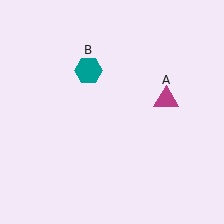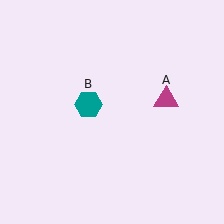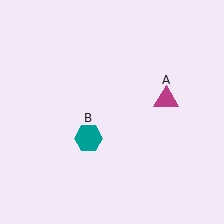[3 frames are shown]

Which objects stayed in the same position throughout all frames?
Magenta triangle (object A) remained stationary.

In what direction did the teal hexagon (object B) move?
The teal hexagon (object B) moved down.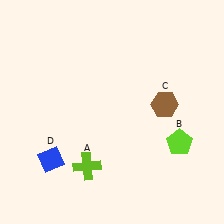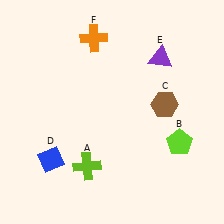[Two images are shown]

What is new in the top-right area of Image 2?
A purple triangle (E) was added in the top-right area of Image 2.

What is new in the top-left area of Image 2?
An orange cross (F) was added in the top-left area of Image 2.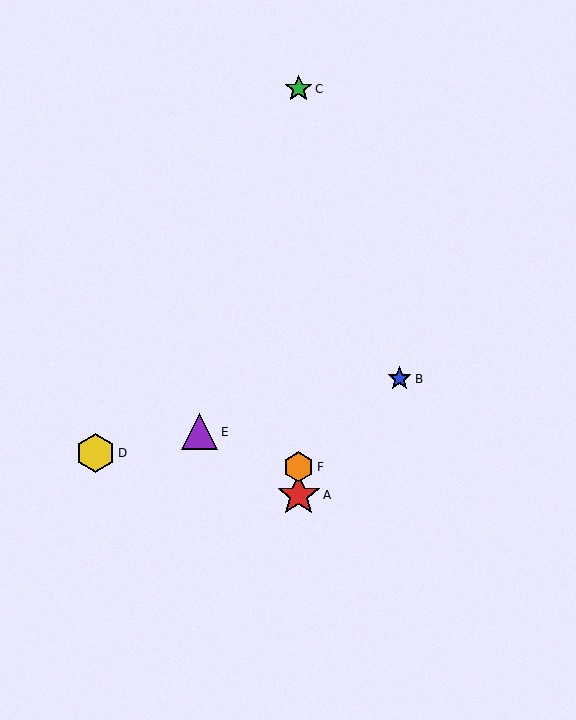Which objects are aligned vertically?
Objects A, C, F are aligned vertically.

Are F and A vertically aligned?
Yes, both are at x≈299.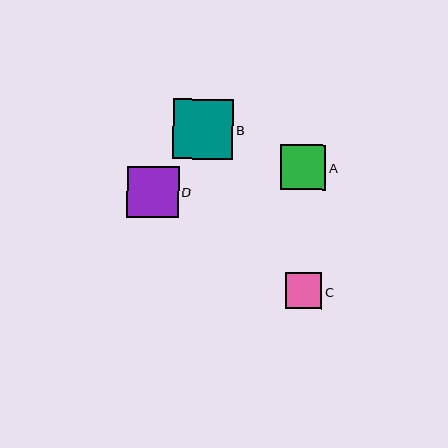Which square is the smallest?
Square C is the smallest with a size of approximately 36 pixels.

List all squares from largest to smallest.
From largest to smallest: B, D, A, C.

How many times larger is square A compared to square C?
Square A is approximately 1.3 times the size of square C.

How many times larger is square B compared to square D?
Square B is approximately 1.2 times the size of square D.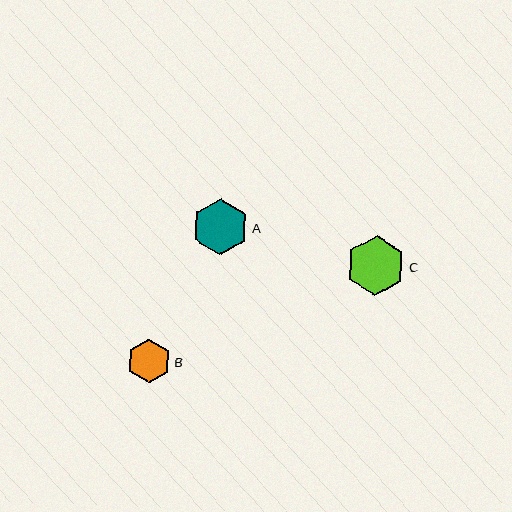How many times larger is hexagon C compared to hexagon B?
Hexagon C is approximately 1.4 times the size of hexagon B.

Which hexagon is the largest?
Hexagon C is the largest with a size of approximately 59 pixels.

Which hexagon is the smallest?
Hexagon B is the smallest with a size of approximately 44 pixels.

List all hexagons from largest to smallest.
From largest to smallest: C, A, B.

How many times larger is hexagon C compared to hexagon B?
Hexagon C is approximately 1.4 times the size of hexagon B.